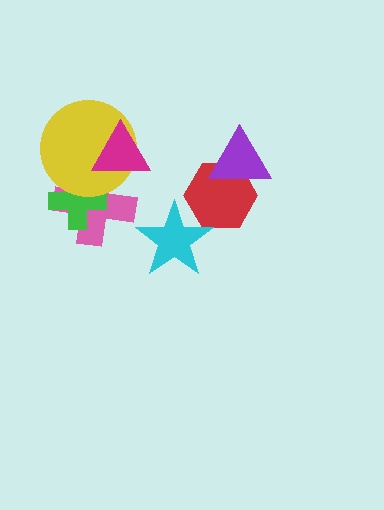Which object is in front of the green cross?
The yellow circle is in front of the green cross.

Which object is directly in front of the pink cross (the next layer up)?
The green cross is directly in front of the pink cross.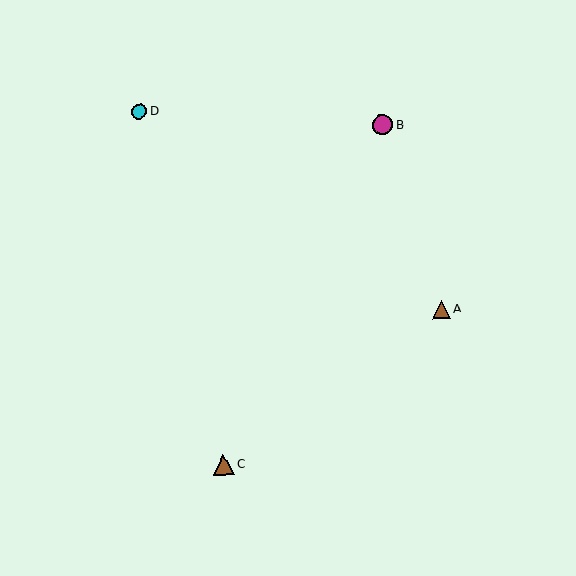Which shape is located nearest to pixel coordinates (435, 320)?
The brown triangle (labeled A) at (441, 310) is nearest to that location.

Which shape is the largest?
The brown triangle (labeled C) is the largest.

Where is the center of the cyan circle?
The center of the cyan circle is at (140, 112).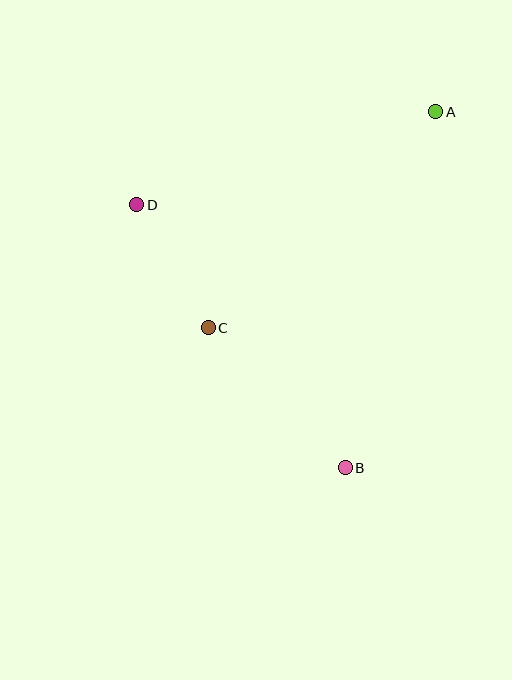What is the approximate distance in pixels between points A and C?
The distance between A and C is approximately 314 pixels.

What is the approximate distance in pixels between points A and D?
The distance between A and D is approximately 313 pixels.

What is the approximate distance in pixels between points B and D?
The distance between B and D is approximately 336 pixels.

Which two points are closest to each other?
Points C and D are closest to each other.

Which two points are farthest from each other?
Points A and B are farthest from each other.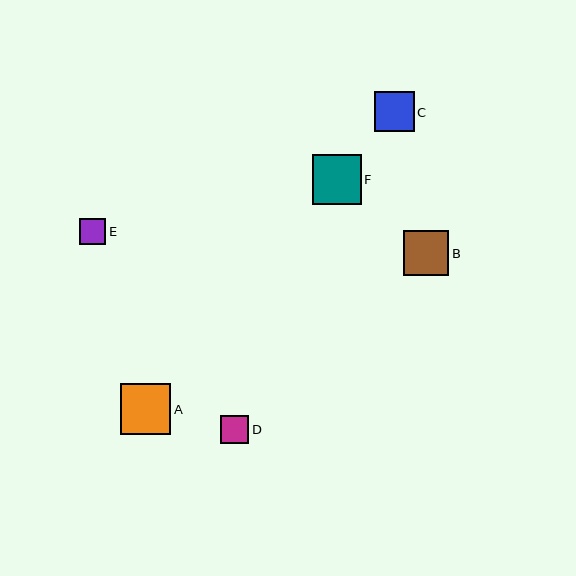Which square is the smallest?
Square E is the smallest with a size of approximately 26 pixels.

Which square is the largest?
Square A is the largest with a size of approximately 51 pixels.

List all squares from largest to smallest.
From largest to smallest: A, F, B, C, D, E.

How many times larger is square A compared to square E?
Square A is approximately 2.0 times the size of square E.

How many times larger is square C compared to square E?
Square C is approximately 1.5 times the size of square E.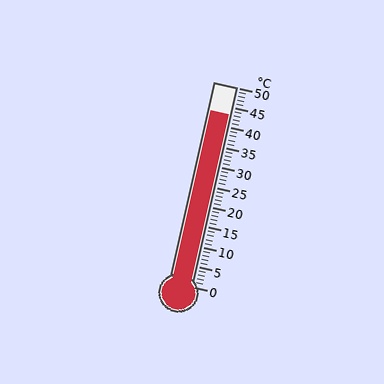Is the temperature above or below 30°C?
The temperature is above 30°C.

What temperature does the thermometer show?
The thermometer shows approximately 43°C.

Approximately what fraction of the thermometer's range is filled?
The thermometer is filled to approximately 85% of its range.